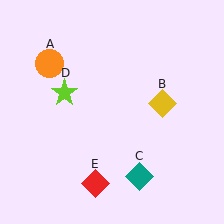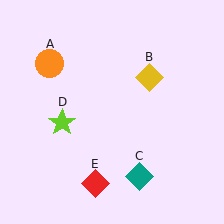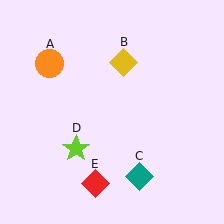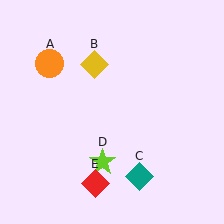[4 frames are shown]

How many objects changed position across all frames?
2 objects changed position: yellow diamond (object B), lime star (object D).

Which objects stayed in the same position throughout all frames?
Orange circle (object A) and teal diamond (object C) and red diamond (object E) remained stationary.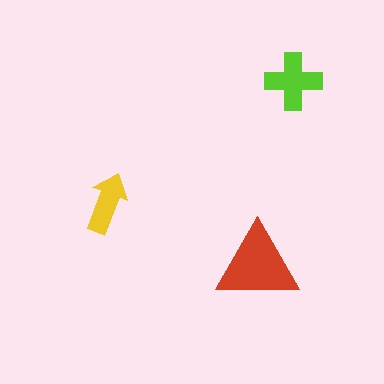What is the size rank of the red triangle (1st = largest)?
1st.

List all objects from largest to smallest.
The red triangle, the lime cross, the yellow arrow.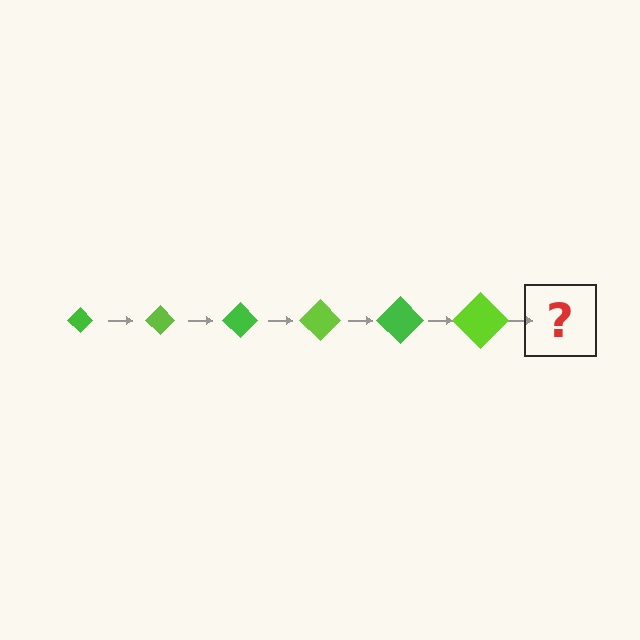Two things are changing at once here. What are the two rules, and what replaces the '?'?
The two rules are that the diamond grows larger each step and the color cycles through green and lime. The '?' should be a green diamond, larger than the previous one.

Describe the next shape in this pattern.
It should be a green diamond, larger than the previous one.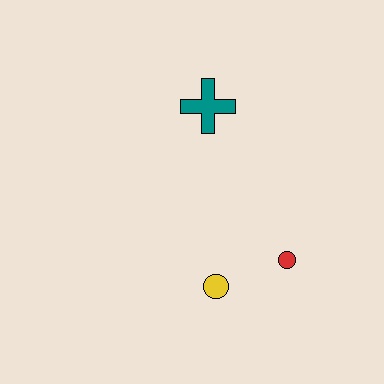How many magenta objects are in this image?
There are no magenta objects.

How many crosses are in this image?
There is 1 cross.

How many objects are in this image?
There are 3 objects.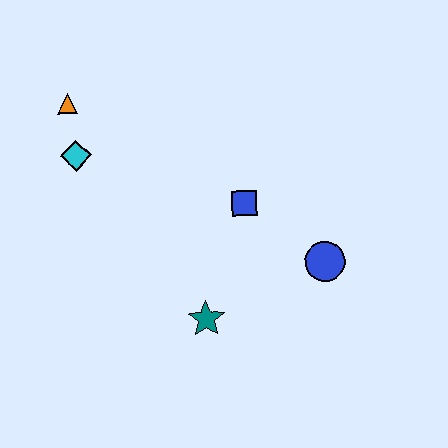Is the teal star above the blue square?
No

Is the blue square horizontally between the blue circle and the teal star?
Yes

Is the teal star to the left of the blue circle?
Yes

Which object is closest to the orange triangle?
The cyan diamond is closest to the orange triangle.